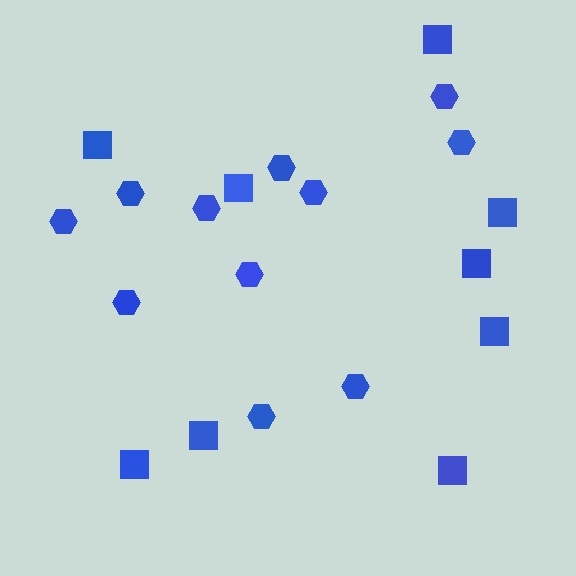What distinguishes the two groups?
There are 2 groups: one group of hexagons (11) and one group of squares (9).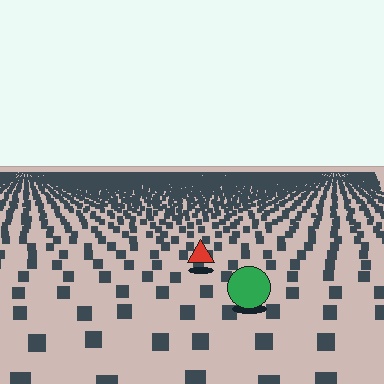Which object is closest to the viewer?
The green circle is closest. The texture marks near it are larger and more spread out.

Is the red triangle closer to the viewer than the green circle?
No. The green circle is closer — you can tell from the texture gradient: the ground texture is coarser near it.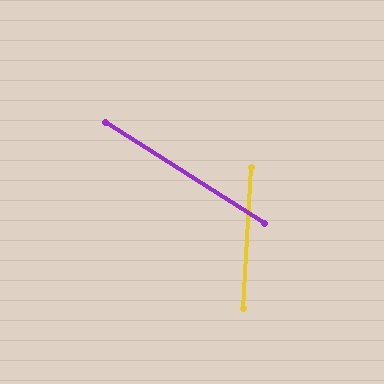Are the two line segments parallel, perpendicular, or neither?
Neither parallel nor perpendicular — they differ by about 61°.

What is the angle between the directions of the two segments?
Approximately 61 degrees.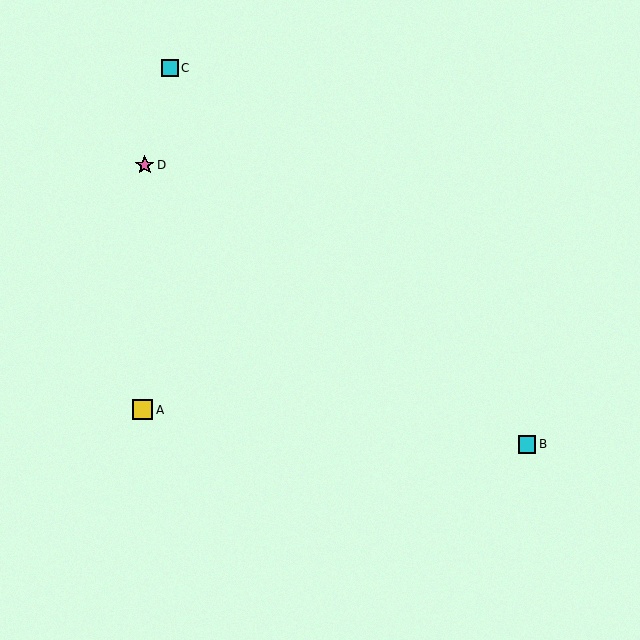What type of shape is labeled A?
Shape A is a yellow square.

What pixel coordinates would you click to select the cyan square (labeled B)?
Click at (527, 444) to select the cyan square B.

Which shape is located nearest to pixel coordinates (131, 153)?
The pink star (labeled D) at (145, 165) is nearest to that location.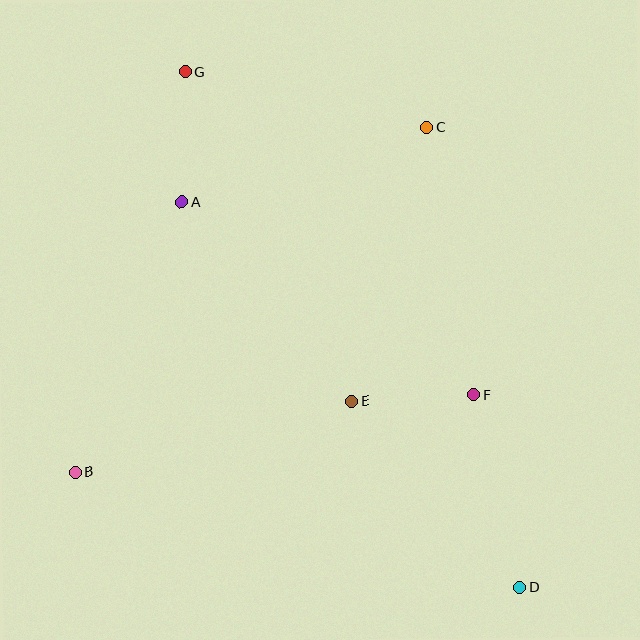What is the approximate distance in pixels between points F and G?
The distance between F and G is approximately 433 pixels.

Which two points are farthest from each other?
Points D and G are farthest from each other.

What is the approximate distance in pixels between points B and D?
The distance between B and D is approximately 459 pixels.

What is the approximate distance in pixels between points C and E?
The distance between C and E is approximately 284 pixels.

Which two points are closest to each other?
Points E and F are closest to each other.